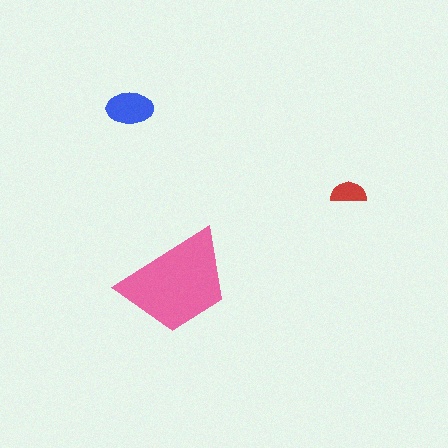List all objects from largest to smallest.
The pink trapezoid, the blue ellipse, the red semicircle.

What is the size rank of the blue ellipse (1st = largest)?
2nd.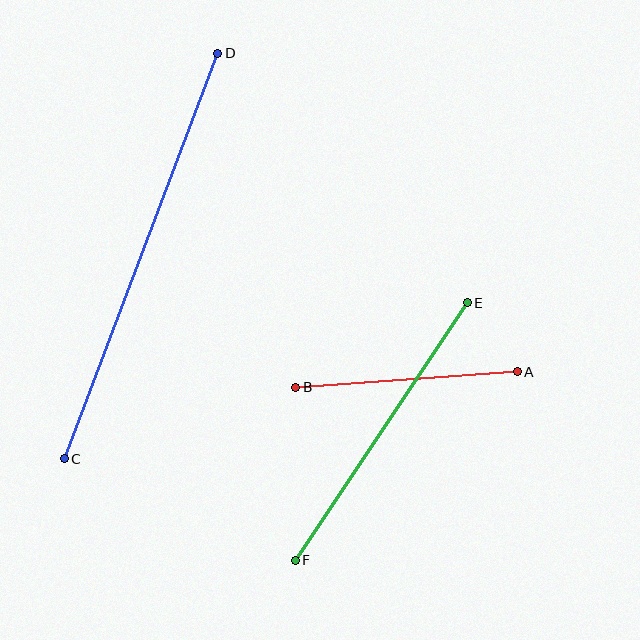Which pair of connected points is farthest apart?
Points C and D are farthest apart.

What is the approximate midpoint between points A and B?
The midpoint is at approximately (407, 379) pixels.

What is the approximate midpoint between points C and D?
The midpoint is at approximately (141, 256) pixels.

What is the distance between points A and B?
The distance is approximately 222 pixels.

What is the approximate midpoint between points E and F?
The midpoint is at approximately (381, 432) pixels.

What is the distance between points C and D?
The distance is approximately 433 pixels.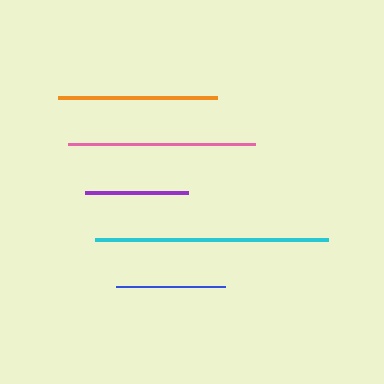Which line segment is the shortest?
The purple line is the shortest at approximately 103 pixels.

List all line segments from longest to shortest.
From longest to shortest: cyan, pink, orange, blue, purple.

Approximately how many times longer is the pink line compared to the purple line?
The pink line is approximately 1.8 times the length of the purple line.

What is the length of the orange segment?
The orange segment is approximately 159 pixels long.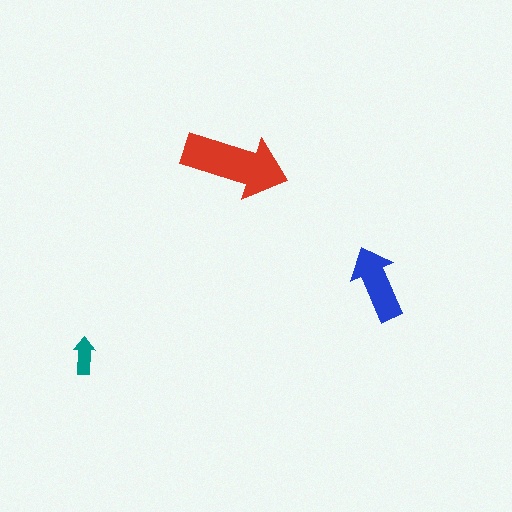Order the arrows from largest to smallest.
the red one, the blue one, the teal one.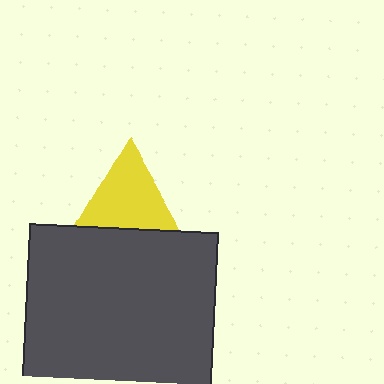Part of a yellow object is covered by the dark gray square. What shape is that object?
It is a triangle.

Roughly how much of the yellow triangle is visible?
About half of it is visible (roughly 61%).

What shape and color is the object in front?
The object in front is a dark gray square.